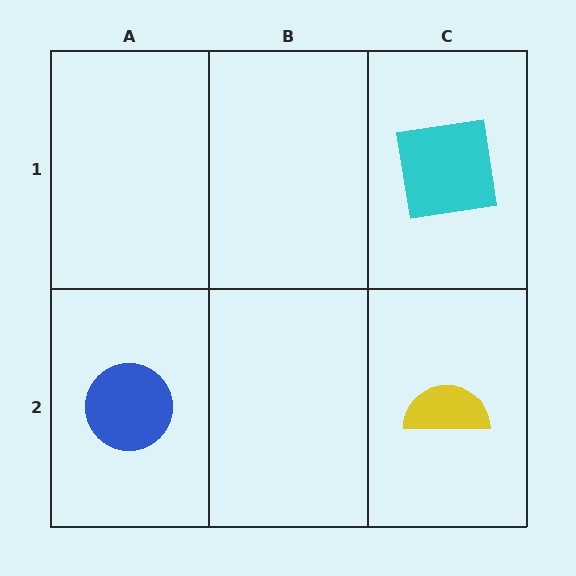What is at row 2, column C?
A yellow semicircle.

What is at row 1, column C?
A cyan square.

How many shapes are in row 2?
2 shapes.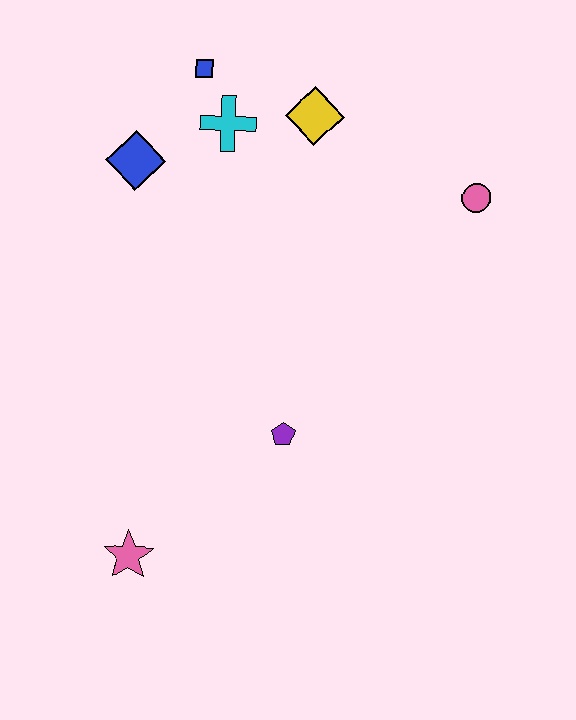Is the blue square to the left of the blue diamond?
No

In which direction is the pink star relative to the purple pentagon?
The pink star is to the left of the purple pentagon.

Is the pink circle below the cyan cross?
Yes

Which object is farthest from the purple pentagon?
The blue square is farthest from the purple pentagon.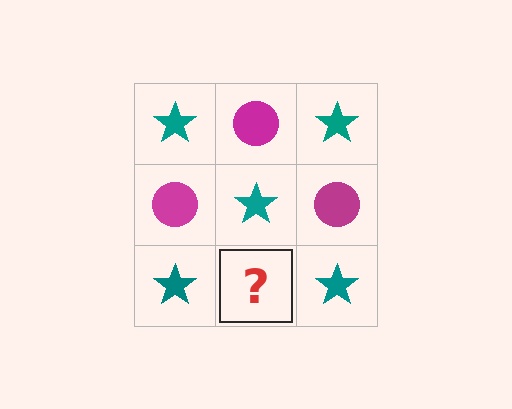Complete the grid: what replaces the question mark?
The question mark should be replaced with a magenta circle.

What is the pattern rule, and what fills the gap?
The rule is that it alternates teal star and magenta circle in a checkerboard pattern. The gap should be filled with a magenta circle.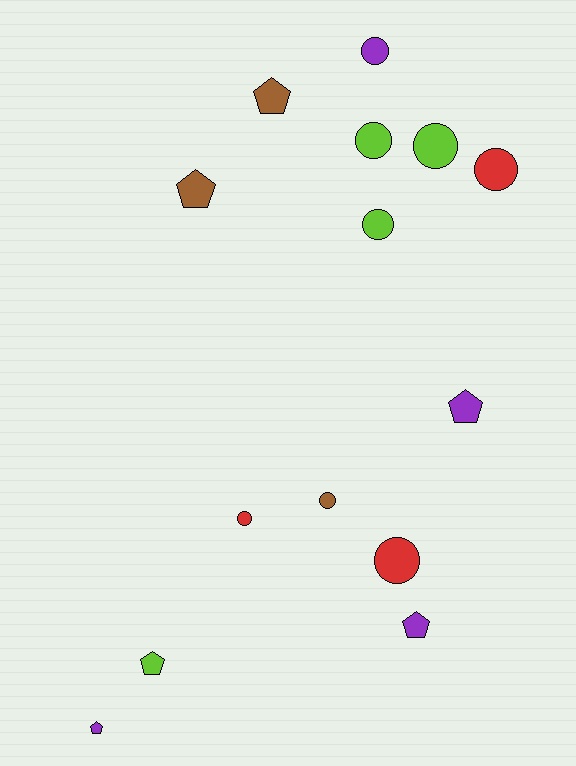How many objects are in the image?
There are 14 objects.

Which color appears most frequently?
Lime, with 4 objects.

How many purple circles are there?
There is 1 purple circle.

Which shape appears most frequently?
Circle, with 8 objects.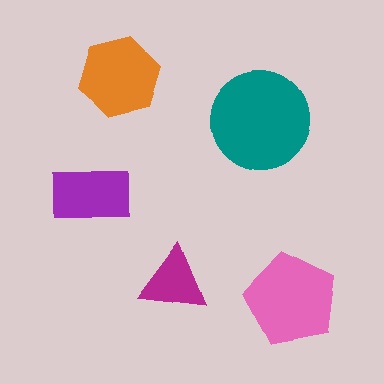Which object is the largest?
The teal circle.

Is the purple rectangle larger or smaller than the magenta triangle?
Larger.